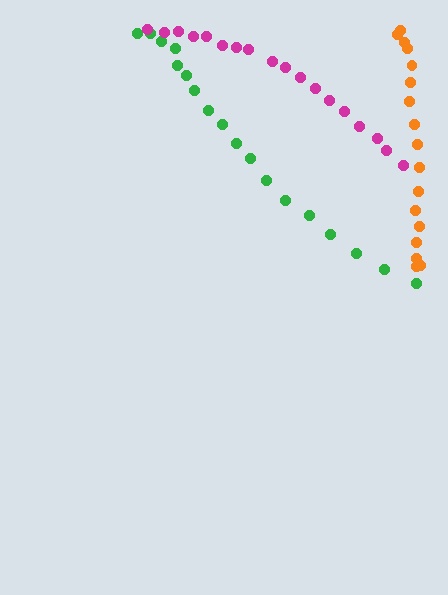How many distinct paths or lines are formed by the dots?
There are 3 distinct paths.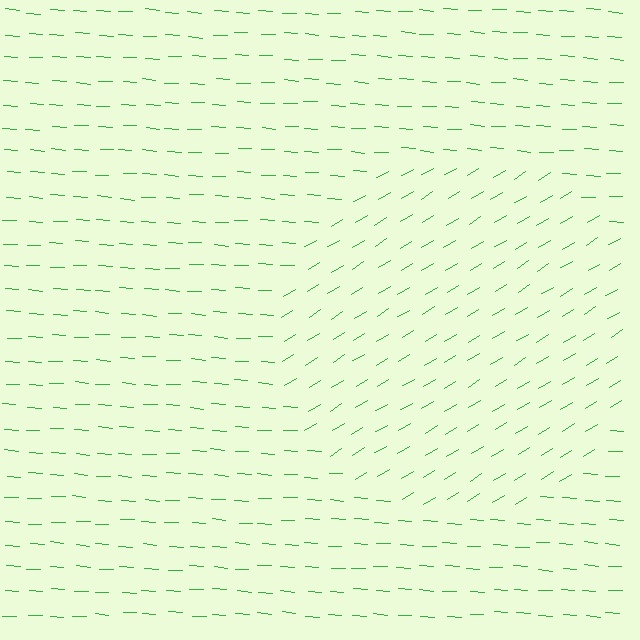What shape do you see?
I see a circle.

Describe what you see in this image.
The image is filled with small green line segments. A circle region in the image has lines oriented differently from the surrounding lines, creating a visible texture boundary.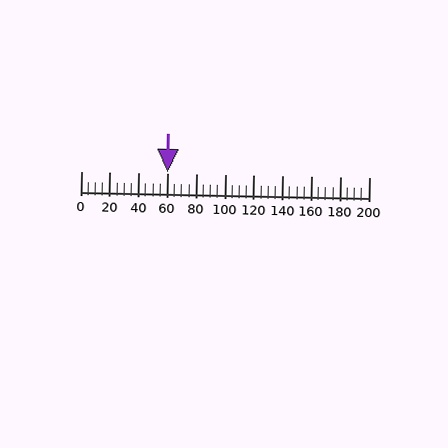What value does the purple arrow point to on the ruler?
The purple arrow points to approximately 60.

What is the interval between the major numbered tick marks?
The major tick marks are spaced 20 units apart.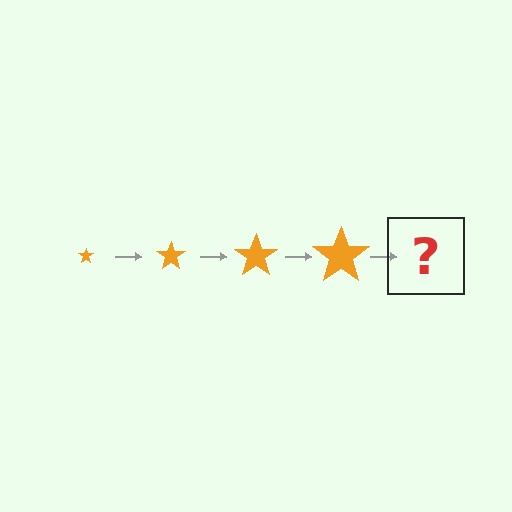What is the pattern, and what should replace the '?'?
The pattern is that the star gets progressively larger each step. The '?' should be an orange star, larger than the previous one.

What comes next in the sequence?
The next element should be an orange star, larger than the previous one.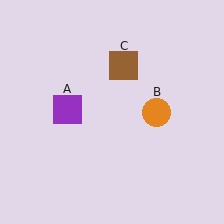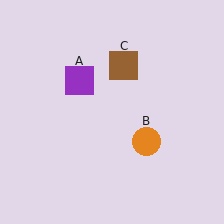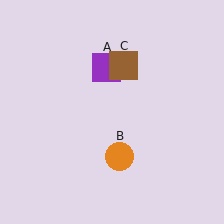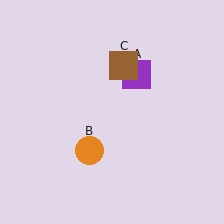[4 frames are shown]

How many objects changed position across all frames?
2 objects changed position: purple square (object A), orange circle (object B).